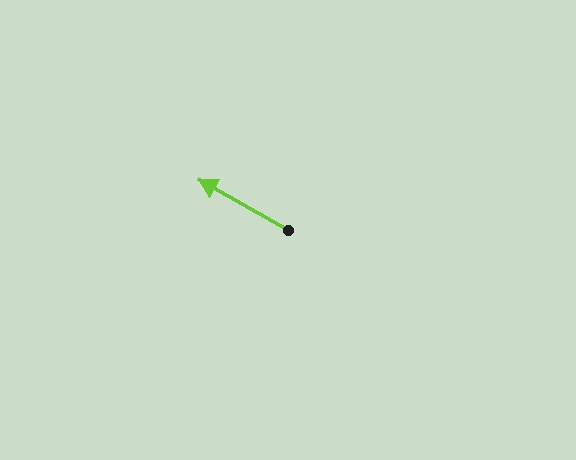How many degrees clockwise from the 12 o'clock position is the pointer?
Approximately 299 degrees.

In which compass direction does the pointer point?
Northwest.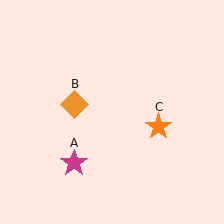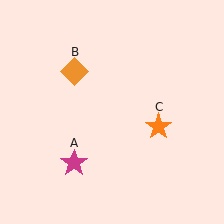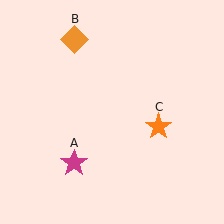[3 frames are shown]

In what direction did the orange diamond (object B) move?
The orange diamond (object B) moved up.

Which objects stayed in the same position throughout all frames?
Magenta star (object A) and orange star (object C) remained stationary.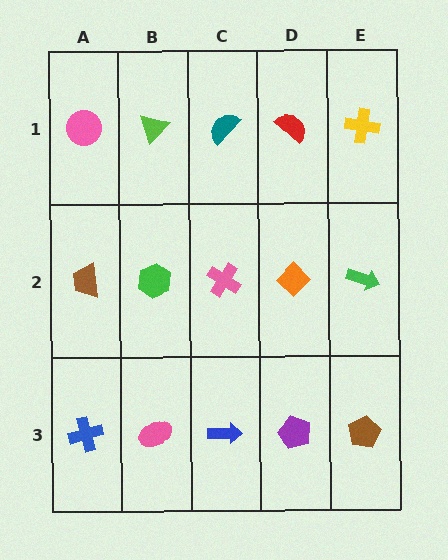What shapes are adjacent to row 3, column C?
A pink cross (row 2, column C), a pink ellipse (row 3, column B), a purple pentagon (row 3, column D).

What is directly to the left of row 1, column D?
A teal semicircle.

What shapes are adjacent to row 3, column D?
An orange diamond (row 2, column D), a blue arrow (row 3, column C), a brown pentagon (row 3, column E).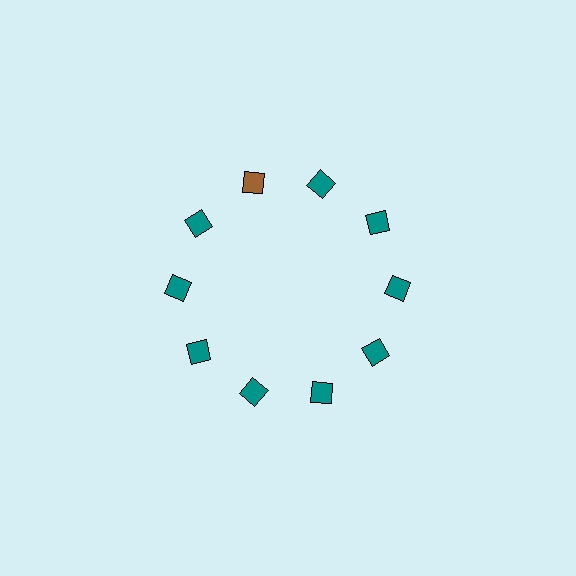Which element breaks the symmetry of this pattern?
The brown square at roughly the 11 o'clock position breaks the symmetry. All other shapes are teal squares.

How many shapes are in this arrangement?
There are 10 shapes arranged in a ring pattern.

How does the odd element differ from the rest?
It has a different color: brown instead of teal.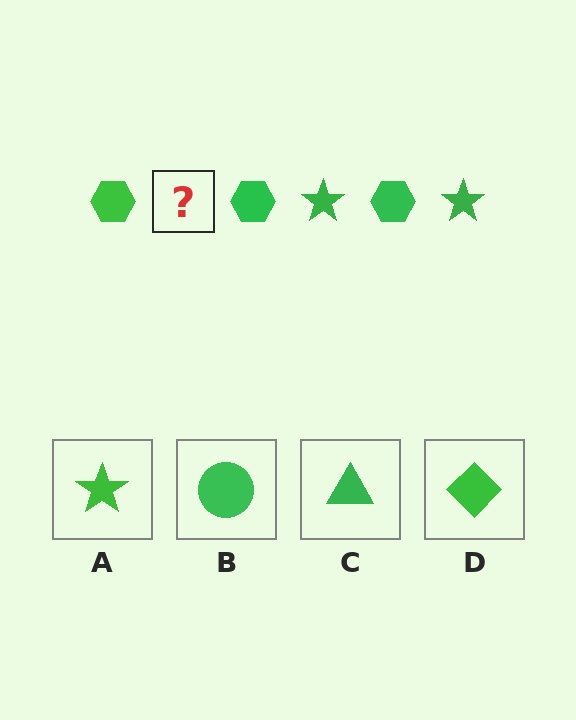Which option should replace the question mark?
Option A.